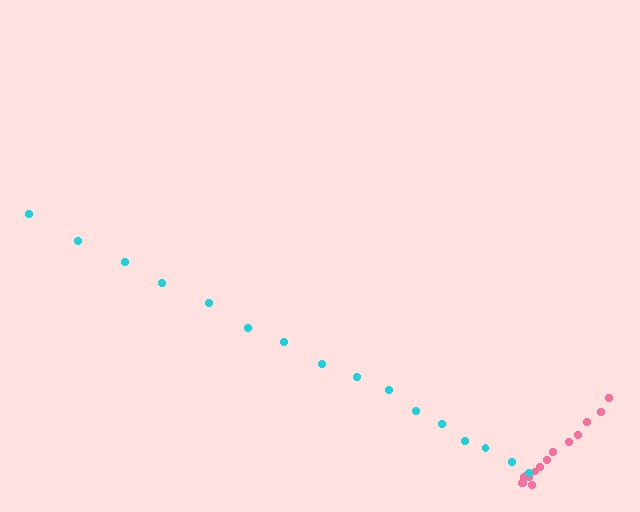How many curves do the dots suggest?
There are 2 distinct paths.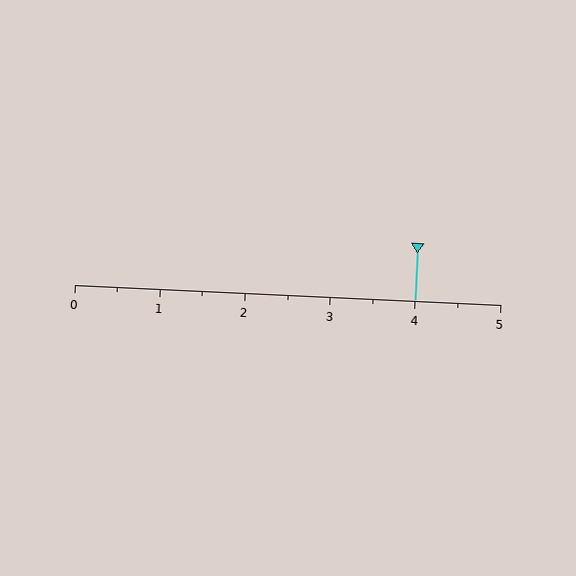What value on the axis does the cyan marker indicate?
The marker indicates approximately 4.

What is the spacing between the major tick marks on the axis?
The major ticks are spaced 1 apart.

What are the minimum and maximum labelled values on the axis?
The axis runs from 0 to 5.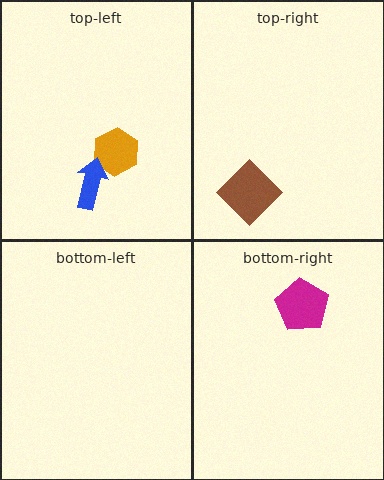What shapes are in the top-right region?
The brown diamond.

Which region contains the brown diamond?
The top-right region.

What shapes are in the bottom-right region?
The magenta pentagon.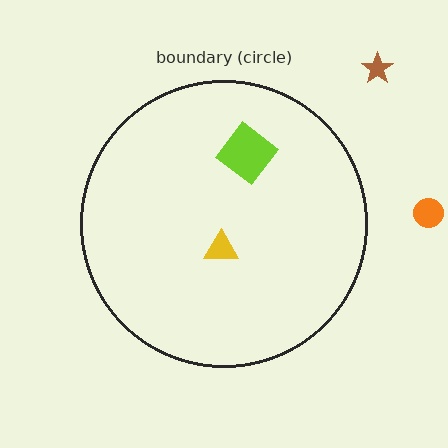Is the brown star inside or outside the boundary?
Outside.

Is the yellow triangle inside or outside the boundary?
Inside.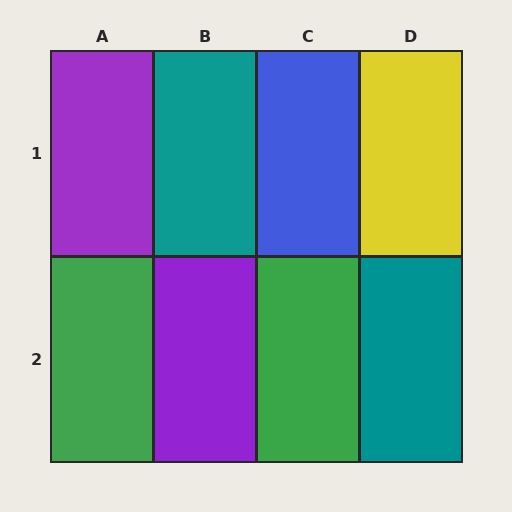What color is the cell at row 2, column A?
Green.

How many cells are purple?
2 cells are purple.